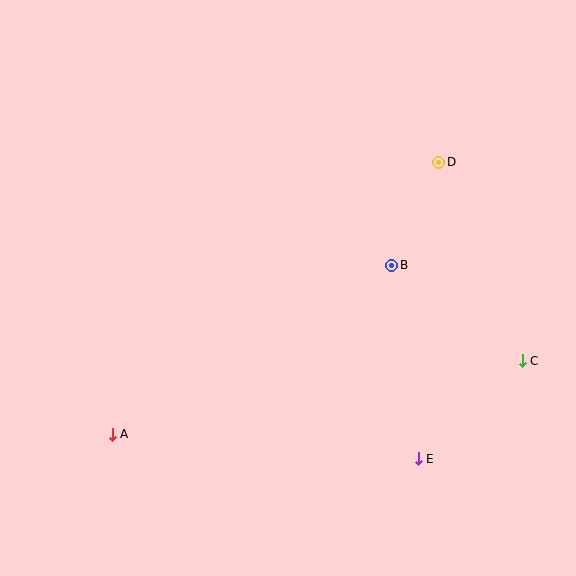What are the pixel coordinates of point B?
Point B is at (392, 265).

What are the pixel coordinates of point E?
Point E is at (418, 459).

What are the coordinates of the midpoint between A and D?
The midpoint between A and D is at (276, 298).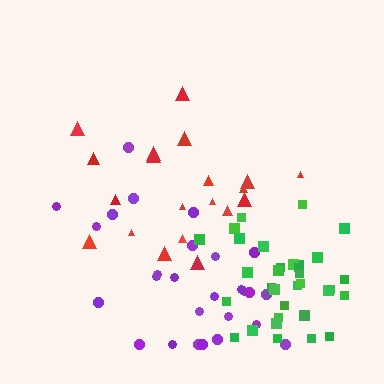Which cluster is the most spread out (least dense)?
Red.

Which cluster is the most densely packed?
Green.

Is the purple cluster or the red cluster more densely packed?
Purple.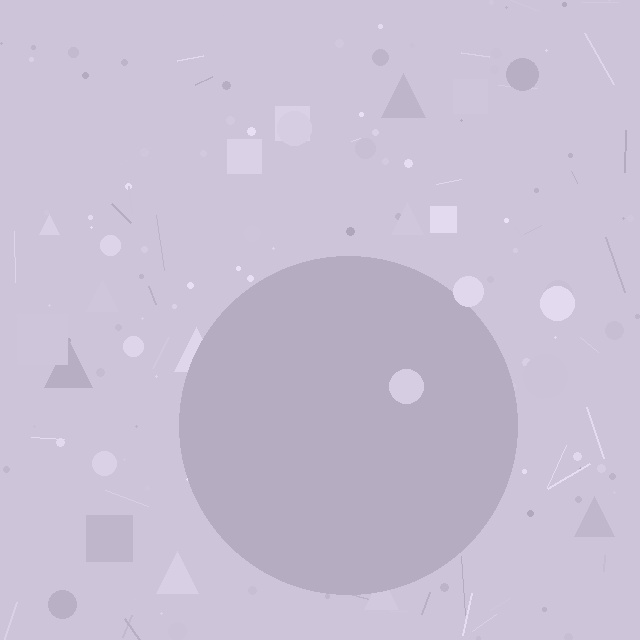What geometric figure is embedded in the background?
A circle is embedded in the background.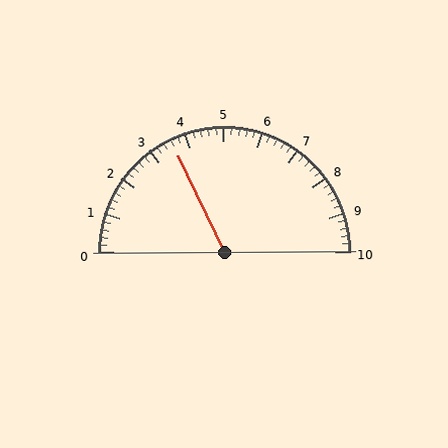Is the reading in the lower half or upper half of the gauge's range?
The reading is in the lower half of the range (0 to 10).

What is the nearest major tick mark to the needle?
The nearest major tick mark is 4.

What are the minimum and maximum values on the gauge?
The gauge ranges from 0 to 10.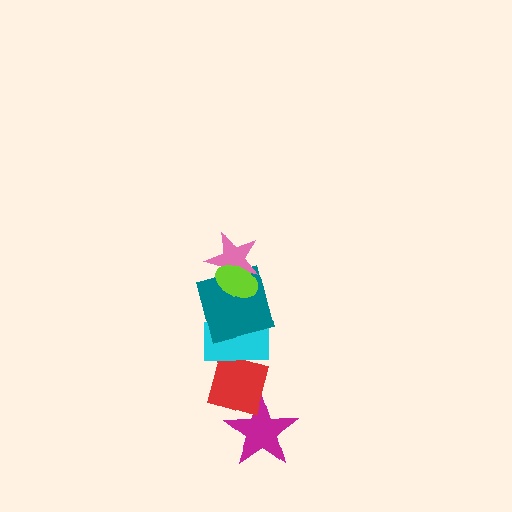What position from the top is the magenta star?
The magenta star is 6th from the top.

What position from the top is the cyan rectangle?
The cyan rectangle is 4th from the top.